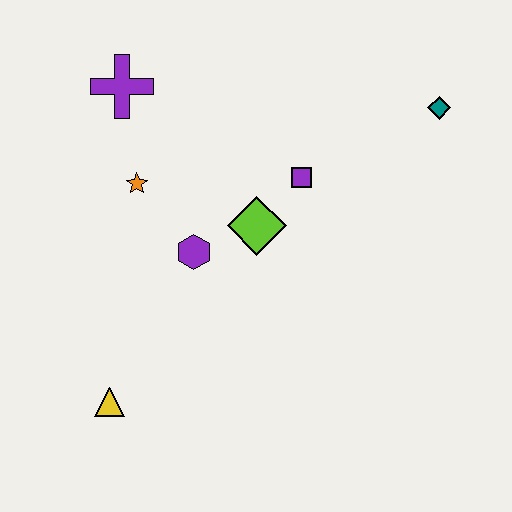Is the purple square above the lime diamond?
Yes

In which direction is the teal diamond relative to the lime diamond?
The teal diamond is to the right of the lime diamond.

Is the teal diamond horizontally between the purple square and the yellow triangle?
No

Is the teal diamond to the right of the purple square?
Yes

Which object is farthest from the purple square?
The yellow triangle is farthest from the purple square.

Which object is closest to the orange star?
The purple hexagon is closest to the orange star.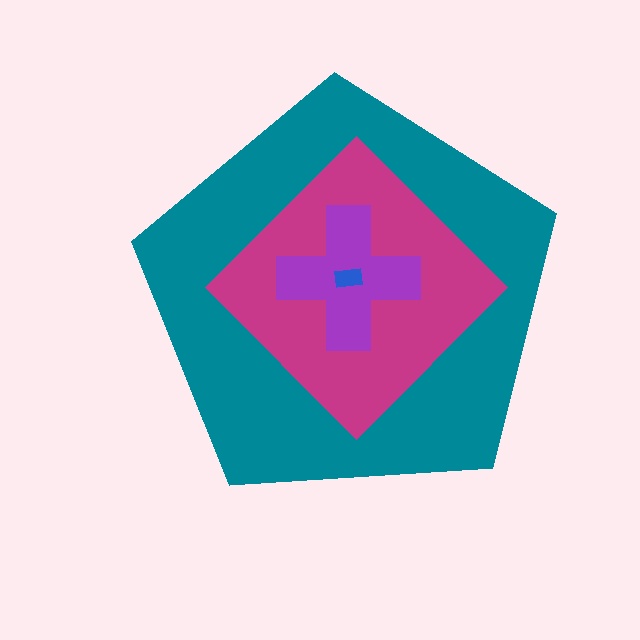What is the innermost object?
The blue rectangle.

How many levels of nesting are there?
4.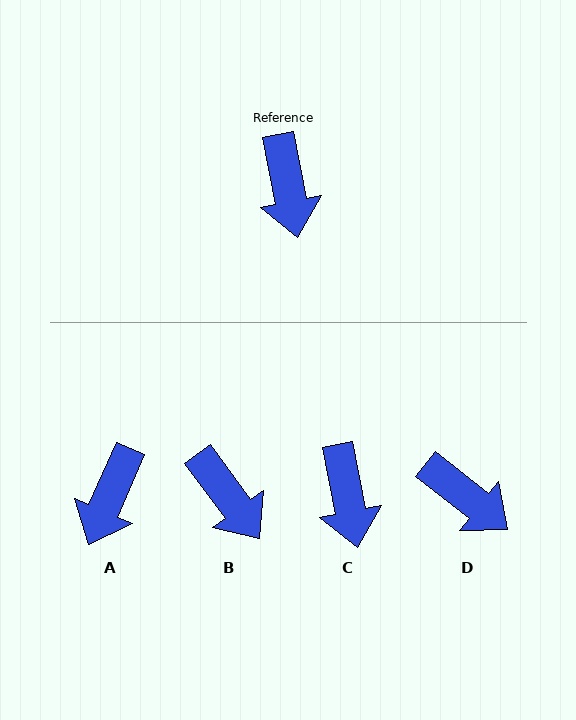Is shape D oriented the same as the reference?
No, it is off by about 41 degrees.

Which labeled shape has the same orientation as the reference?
C.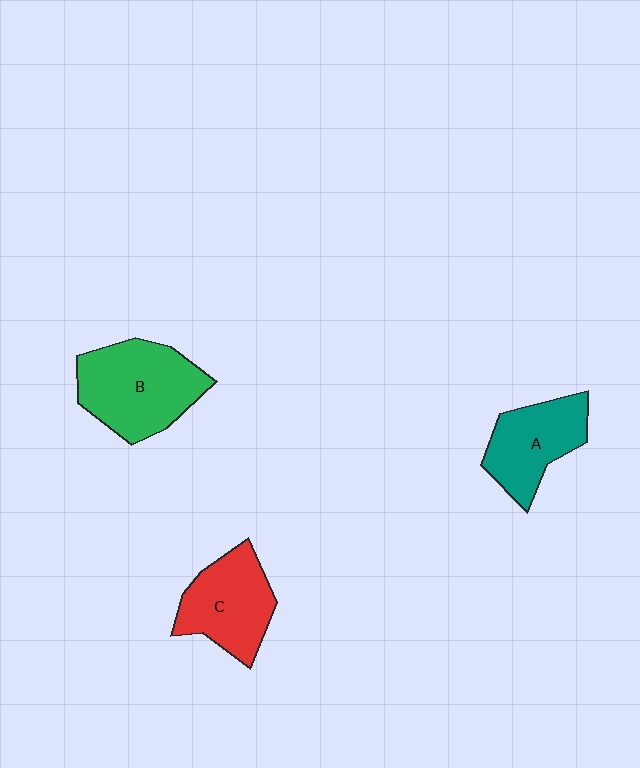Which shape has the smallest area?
Shape A (teal).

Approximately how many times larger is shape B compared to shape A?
Approximately 1.4 times.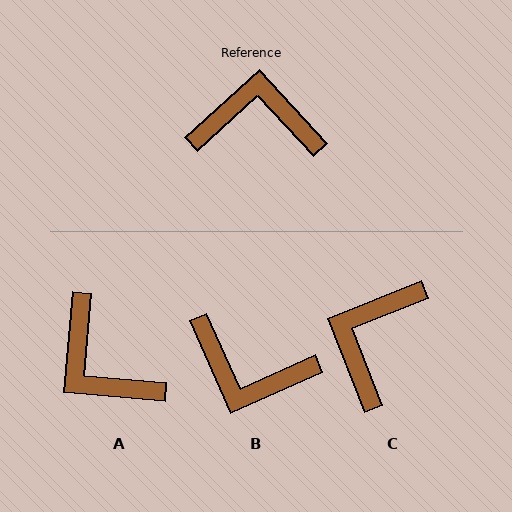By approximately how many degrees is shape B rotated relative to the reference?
Approximately 161 degrees counter-clockwise.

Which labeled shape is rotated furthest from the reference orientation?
B, about 161 degrees away.